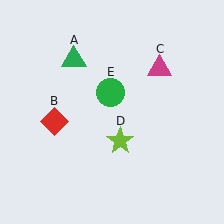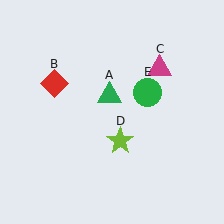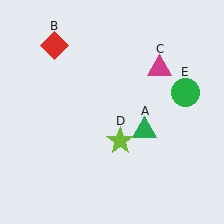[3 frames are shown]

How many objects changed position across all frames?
3 objects changed position: green triangle (object A), red diamond (object B), green circle (object E).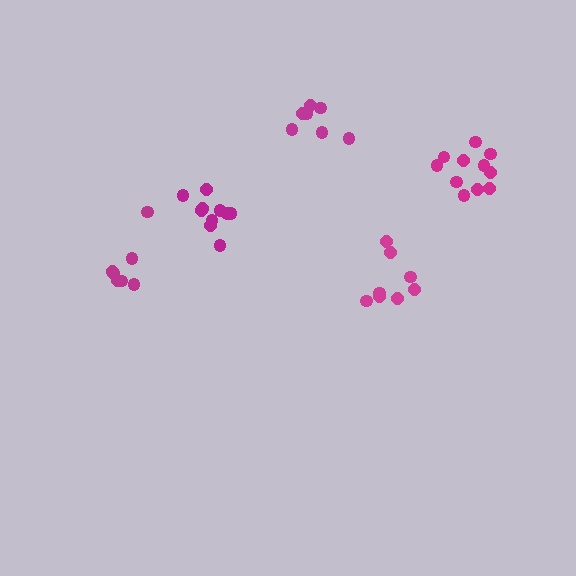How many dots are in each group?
Group 1: 8 dots, Group 2: 7 dots, Group 3: 10 dots, Group 4: 7 dots, Group 5: 11 dots (43 total).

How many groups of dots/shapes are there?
There are 5 groups.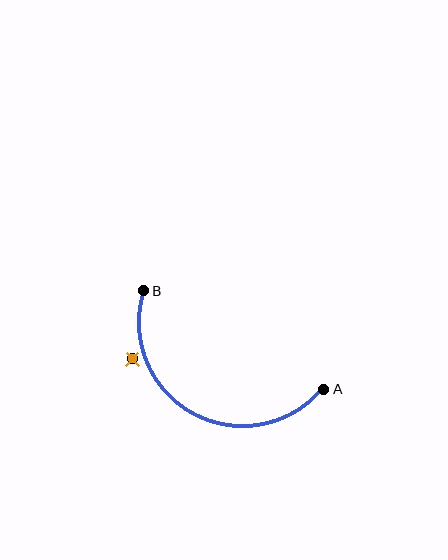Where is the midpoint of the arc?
The arc midpoint is the point on the curve farthest from the straight line joining A and B. It sits below that line.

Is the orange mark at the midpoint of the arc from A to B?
No — the orange mark does not lie on the arc at all. It sits slightly outside the curve.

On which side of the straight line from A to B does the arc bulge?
The arc bulges below the straight line connecting A and B.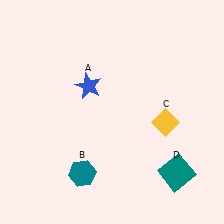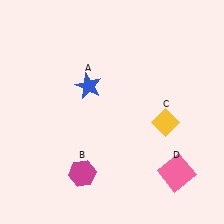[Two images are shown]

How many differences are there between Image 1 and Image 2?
There are 2 differences between the two images.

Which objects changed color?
B changed from teal to magenta. D changed from teal to pink.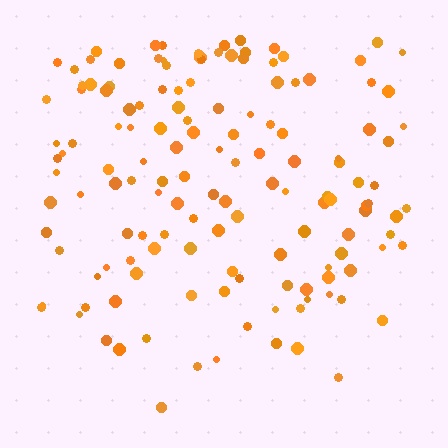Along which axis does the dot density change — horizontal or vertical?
Vertical.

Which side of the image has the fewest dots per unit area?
The bottom.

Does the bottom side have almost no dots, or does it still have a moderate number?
Still a moderate number, just noticeably fewer than the top.